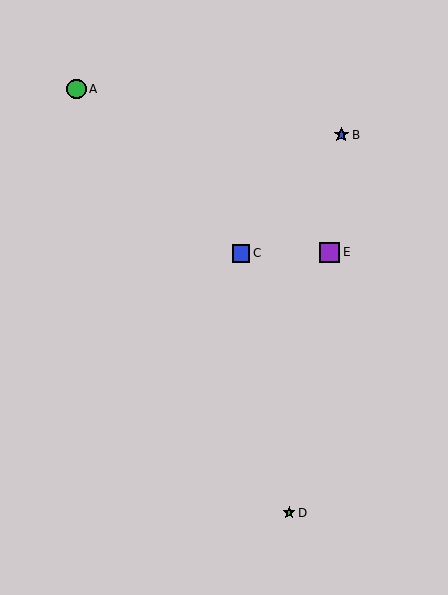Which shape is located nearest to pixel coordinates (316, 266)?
The purple square (labeled E) at (330, 252) is nearest to that location.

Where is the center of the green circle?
The center of the green circle is at (76, 89).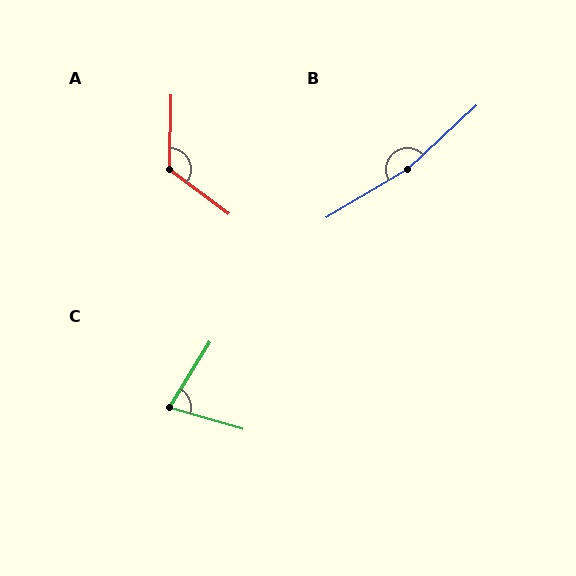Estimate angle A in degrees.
Approximately 126 degrees.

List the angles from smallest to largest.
C (75°), A (126°), B (168°).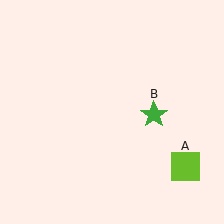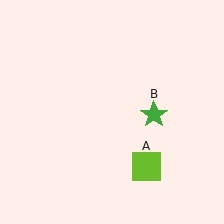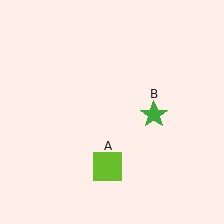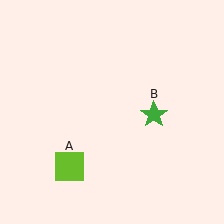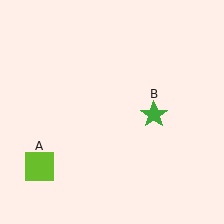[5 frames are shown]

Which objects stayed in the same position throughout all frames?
Green star (object B) remained stationary.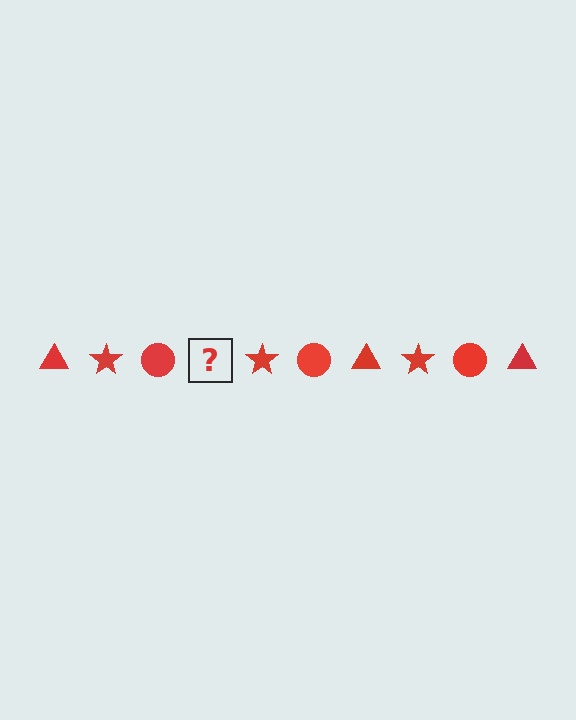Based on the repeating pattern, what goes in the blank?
The blank should be a red triangle.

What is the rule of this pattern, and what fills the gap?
The rule is that the pattern cycles through triangle, star, circle shapes in red. The gap should be filled with a red triangle.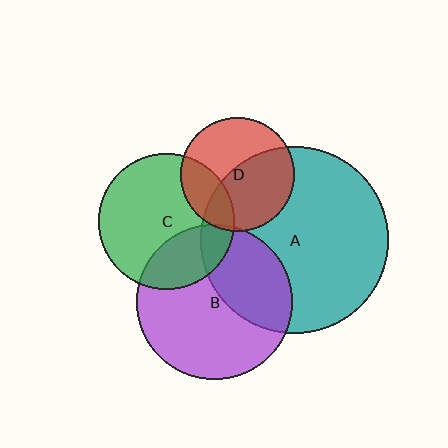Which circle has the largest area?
Circle A (teal).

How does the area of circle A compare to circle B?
Approximately 1.5 times.